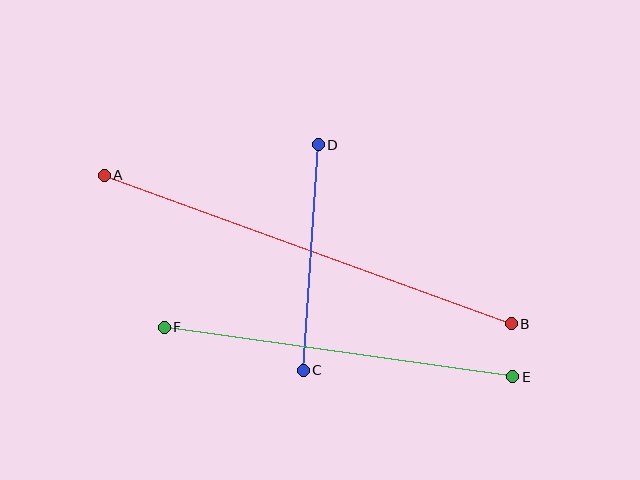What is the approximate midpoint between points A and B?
The midpoint is at approximately (308, 250) pixels.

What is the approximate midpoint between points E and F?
The midpoint is at approximately (339, 352) pixels.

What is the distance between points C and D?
The distance is approximately 226 pixels.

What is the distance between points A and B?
The distance is approximately 433 pixels.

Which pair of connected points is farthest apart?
Points A and B are farthest apart.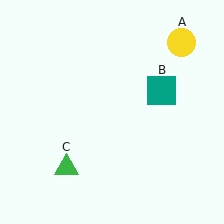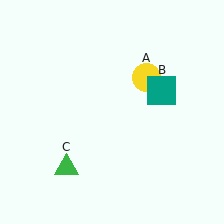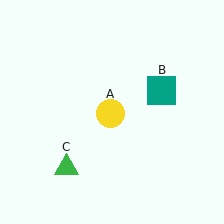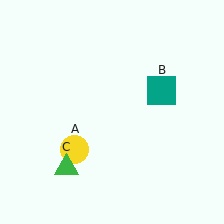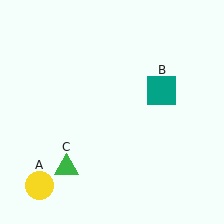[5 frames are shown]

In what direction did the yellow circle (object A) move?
The yellow circle (object A) moved down and to the left.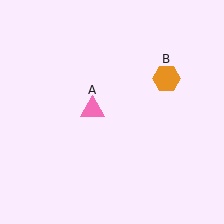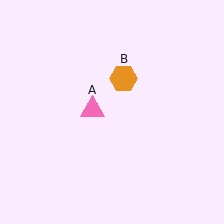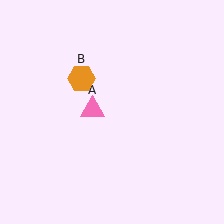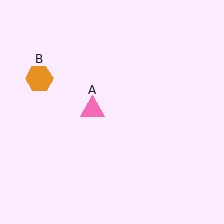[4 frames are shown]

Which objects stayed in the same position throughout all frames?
Pink triangle (object A) remained stationary.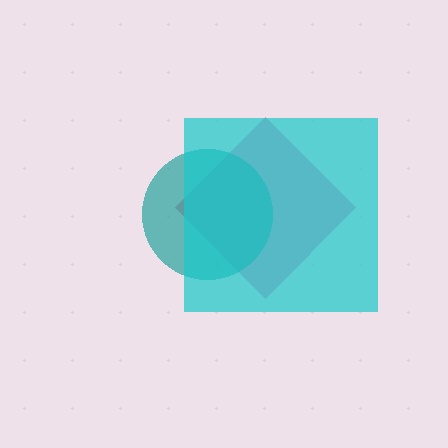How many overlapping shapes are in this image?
There are 3 overlapping shapes in the image.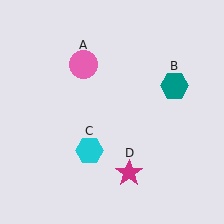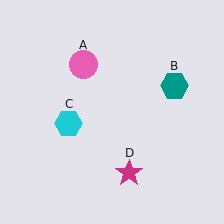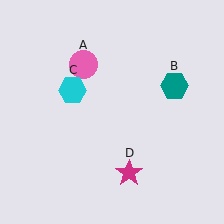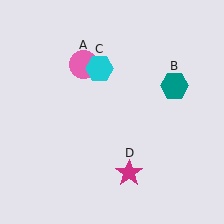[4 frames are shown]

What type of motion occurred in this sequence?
The cyan hexagon (object C) rotated clockwise around the center of the scene.